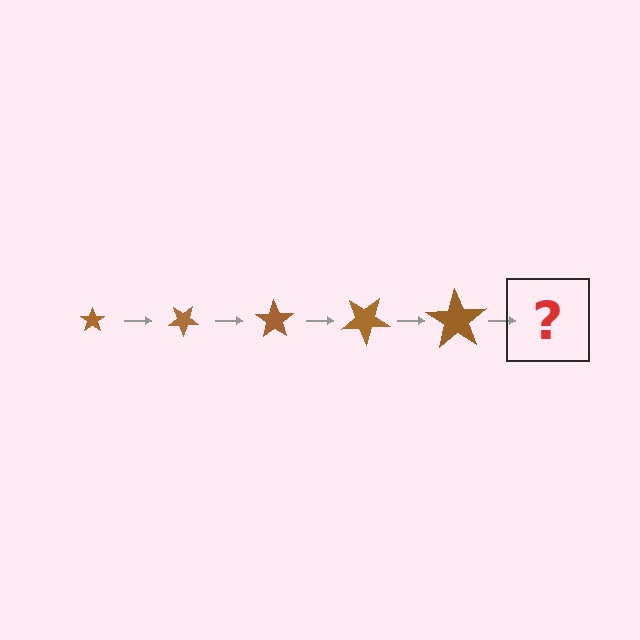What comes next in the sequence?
The next element should be a star, larger than the previous one and rotated 175 degrees from the start.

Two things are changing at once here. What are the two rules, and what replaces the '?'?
The two rules are that the star grows larger each step and it rotates 35 degrees each step. The '?' should be a star, larger than the previous one and rotated 175 degrees from the start.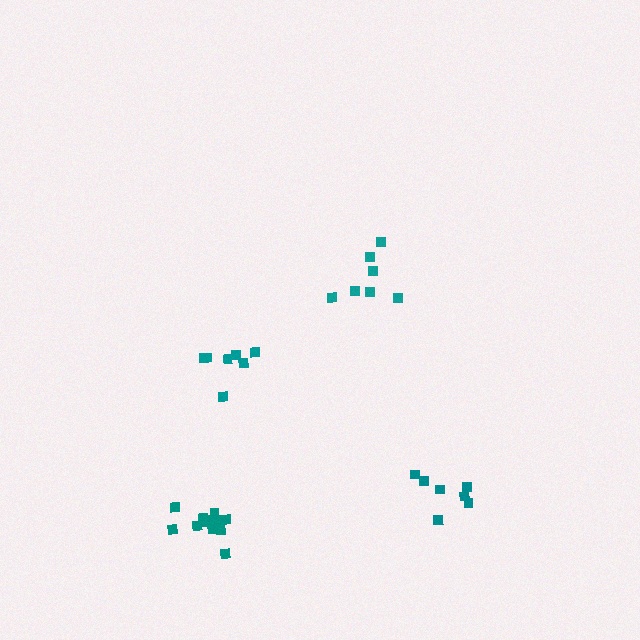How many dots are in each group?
Group 1: 7 dots, Group 2: 7 dots, Group 3: 7 dots, Group 4: 12 dots (33 total).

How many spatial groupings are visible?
There are 4 spatial groupings.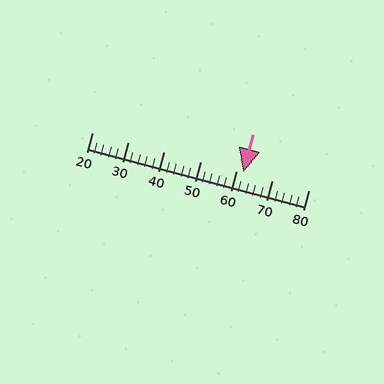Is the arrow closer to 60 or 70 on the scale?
The arrow is closer to 60.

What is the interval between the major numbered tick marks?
The major tick marks are spaced 10 units apart.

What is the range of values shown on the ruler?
The ruler shows values from 20 to 80.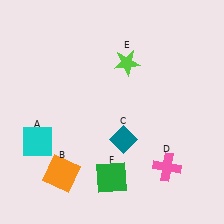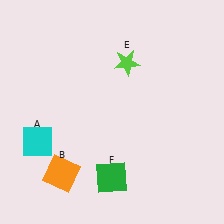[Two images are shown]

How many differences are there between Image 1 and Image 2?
There are 2 differences between the two images.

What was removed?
The teal diamond (C), the pink cross (D) were removed in Image 2.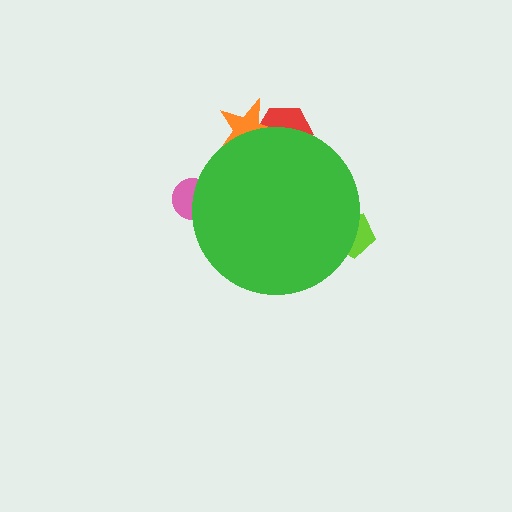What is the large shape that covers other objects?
A green circle.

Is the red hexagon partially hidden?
Yes, the red hexagon is partially hidden behind the green circle.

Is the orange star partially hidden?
Yes, the orange star is partially hidden behind the green circle.